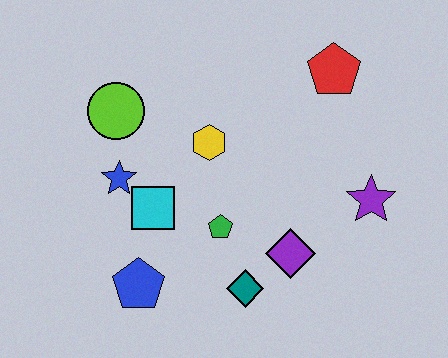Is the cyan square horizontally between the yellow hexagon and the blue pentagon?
Yes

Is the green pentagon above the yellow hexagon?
No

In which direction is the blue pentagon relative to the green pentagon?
The blue pentagon is to the left of the green pentagon.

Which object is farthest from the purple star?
The lime circle is farthest from the purple star.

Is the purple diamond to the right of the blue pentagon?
Yes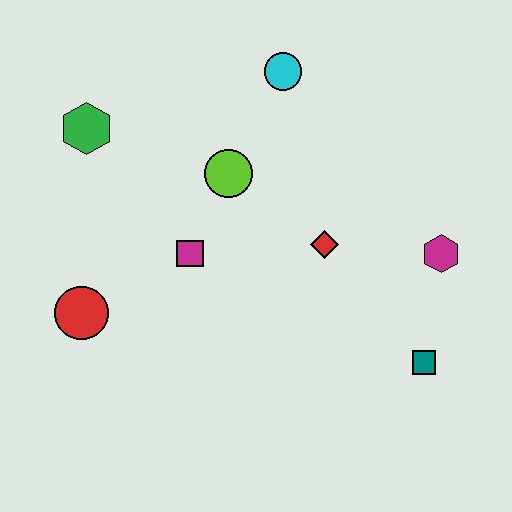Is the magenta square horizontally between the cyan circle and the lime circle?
No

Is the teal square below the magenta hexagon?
Yes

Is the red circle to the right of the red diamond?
No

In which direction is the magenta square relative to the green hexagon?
The magenta square is below the green hexagon.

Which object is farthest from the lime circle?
The teal square is farthest from the lime circle.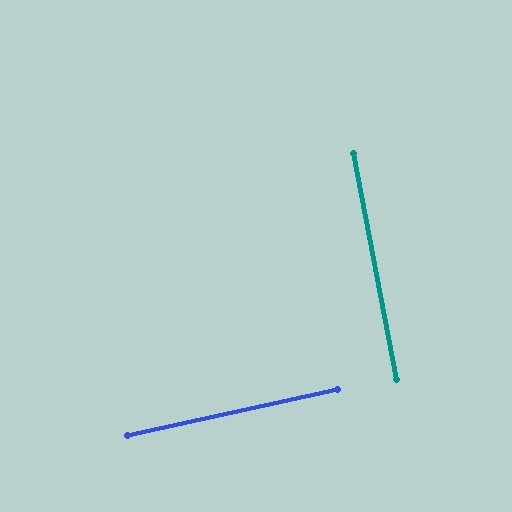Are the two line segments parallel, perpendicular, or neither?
Perpendicular — they meet at approximately 89°.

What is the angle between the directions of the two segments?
Approximately 89 degrees.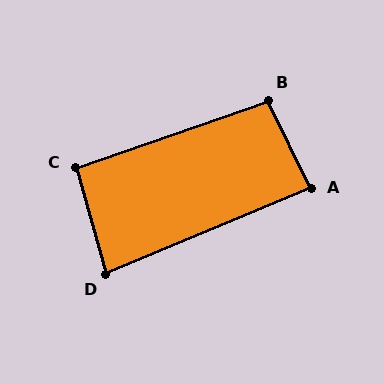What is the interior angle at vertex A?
Approximately 87 degrees (approximately right).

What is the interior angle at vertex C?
Approximately 93 degrees (approximately right).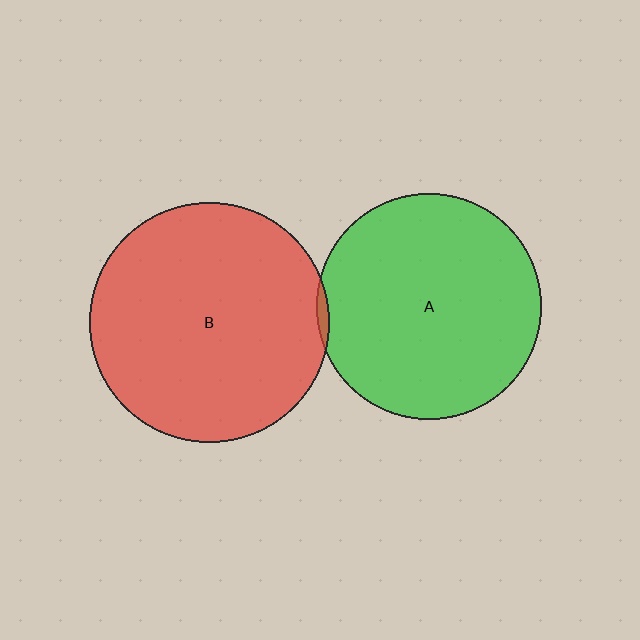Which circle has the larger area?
Circle B (red).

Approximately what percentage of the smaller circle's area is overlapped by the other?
Approximately 5%.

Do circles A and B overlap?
Yes.